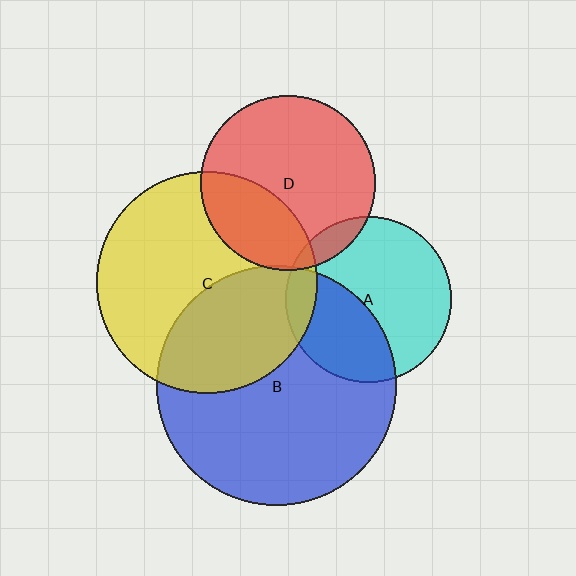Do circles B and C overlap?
Yes.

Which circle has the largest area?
Circle B (blue).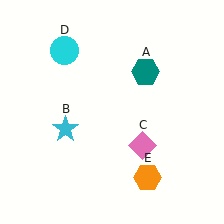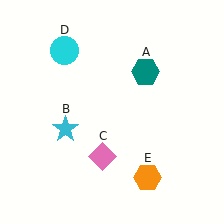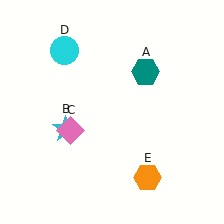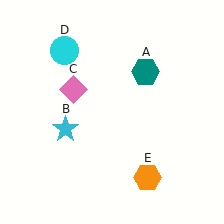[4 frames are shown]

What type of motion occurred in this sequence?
The pink diamond (object C) rotated clockwise around the center of the scene.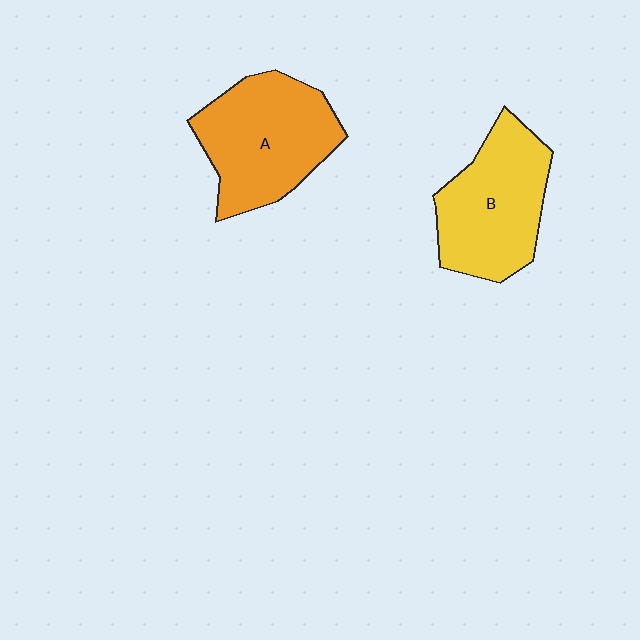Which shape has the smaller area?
Shape B (yellow).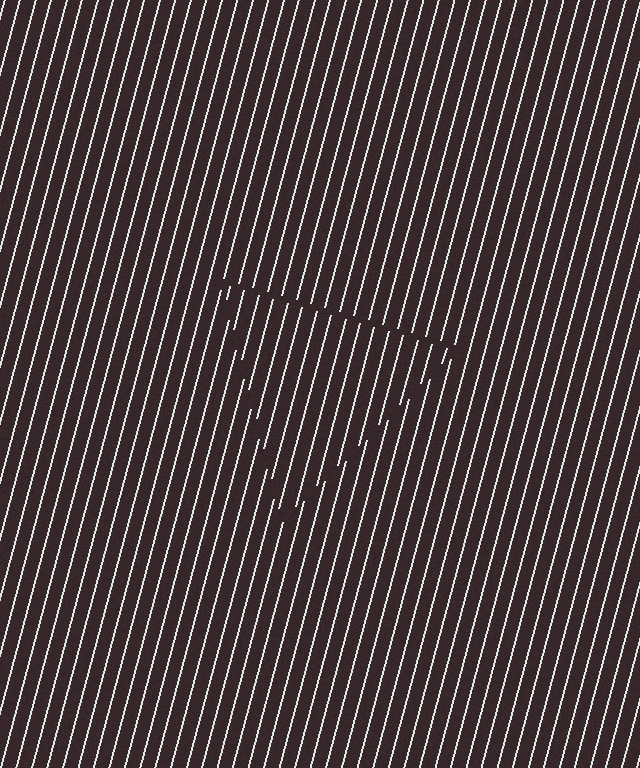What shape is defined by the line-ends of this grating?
An illusory triangle. The interior of the shape contains the same grating, shifted by half a period — the contour is defined by the phase discontinuity where line-ends from the inner and outer gratings abut.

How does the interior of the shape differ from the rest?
The interior of the shape contains the same grating, shifted by half a period — the contour is defined by the phase discontinuity where line-ends from the inner and outer gratings abut.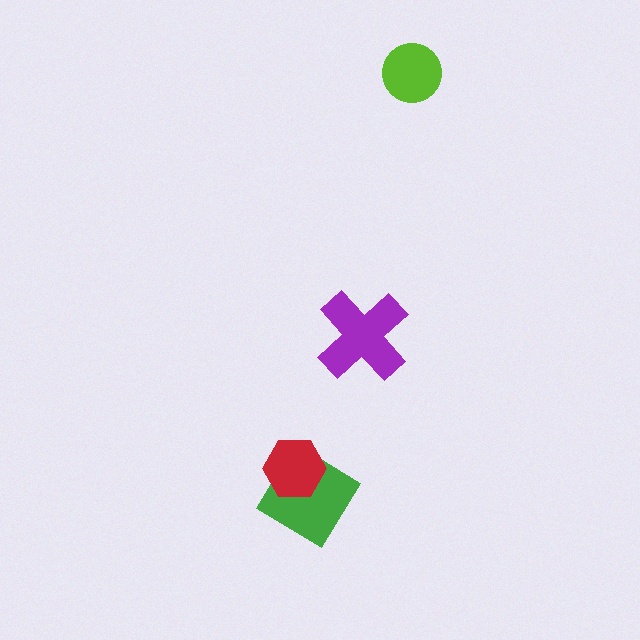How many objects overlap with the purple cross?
0 objects overlap with the purple cross.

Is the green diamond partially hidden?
Yes, it is partially covered by another shape.